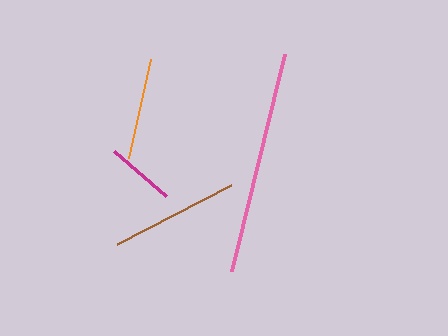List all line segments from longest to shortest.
From longest to shortest: pink, brown, orange, magenta.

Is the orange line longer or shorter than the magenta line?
The orange line is longer than the magenta line.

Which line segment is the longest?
The pink line is the longest at approximately 224 pixels.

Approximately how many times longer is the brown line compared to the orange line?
The brown line is approximately 1.3 times the length of the orange line.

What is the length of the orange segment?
The orange segment is approximately 101 pixels long.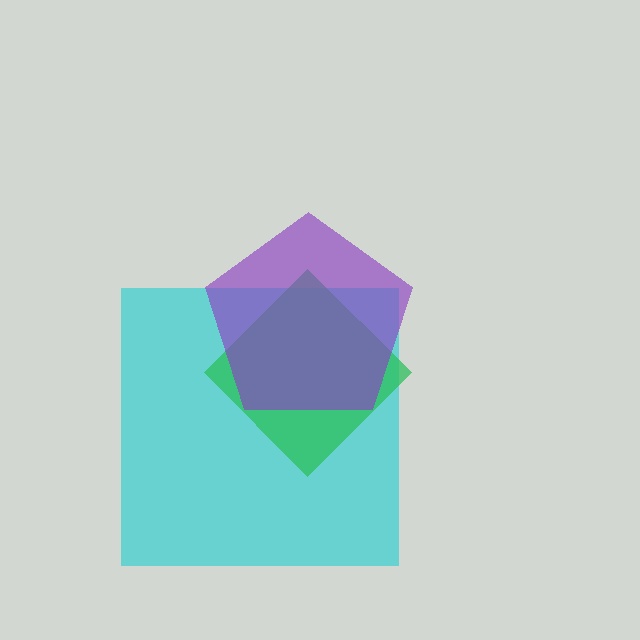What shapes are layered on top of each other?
The layered shapes are: a cyan square, a green diamond, a purple pentagon.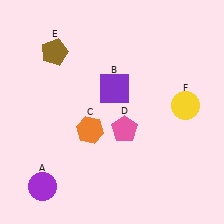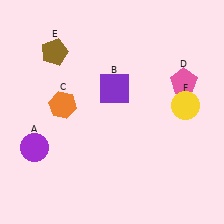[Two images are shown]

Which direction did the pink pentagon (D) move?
The pink pentagon (D) moved right.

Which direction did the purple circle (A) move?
The purple circle (A) moved up.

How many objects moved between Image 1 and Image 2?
3 objects moved between the two images.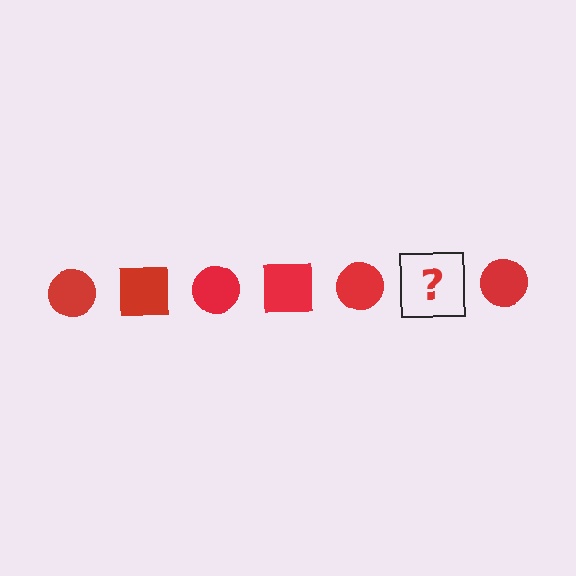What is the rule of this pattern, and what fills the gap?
The rule is that the pattern cycles through circle, square shapes in red. The gap should be filled with a red square.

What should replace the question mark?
The question mark should be replaced with a red square.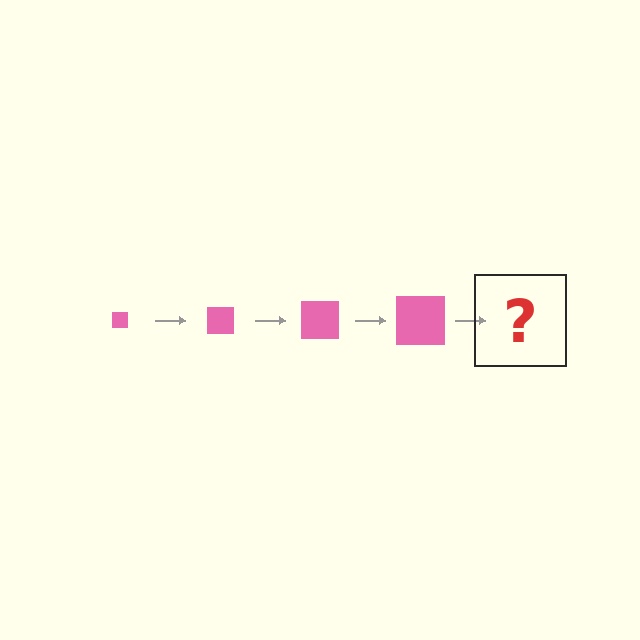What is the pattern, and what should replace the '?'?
The pattern is that the square gets progressively larger each step. The '?' should be a pink square, larger than the previous one.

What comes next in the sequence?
The next element should be a pink square, larger than the previous one.